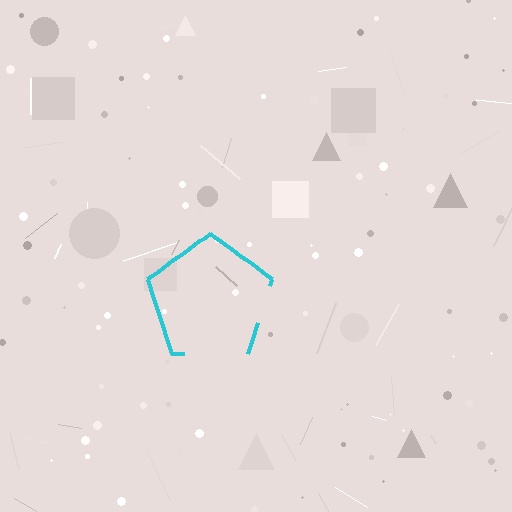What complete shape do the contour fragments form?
The contour fragments form a pentagon.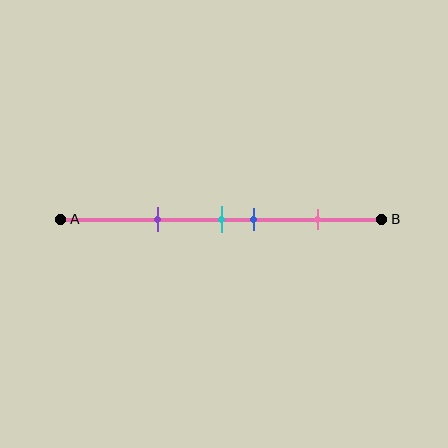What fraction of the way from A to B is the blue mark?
The blue mark is approximately 60% (0.6) of the way from A to B.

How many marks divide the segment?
There are 4 marks dividing the segment.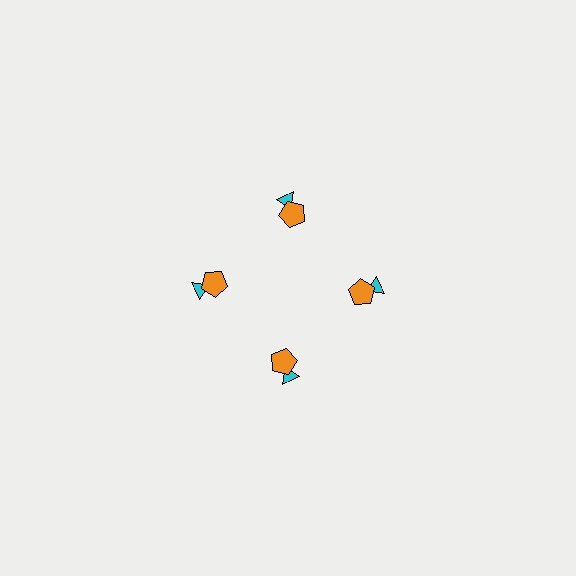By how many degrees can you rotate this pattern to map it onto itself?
The pattern maps onto itself every 90 degrees of rotation.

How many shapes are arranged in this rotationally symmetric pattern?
There are 8 shapes, arranged in 4 groups of 2.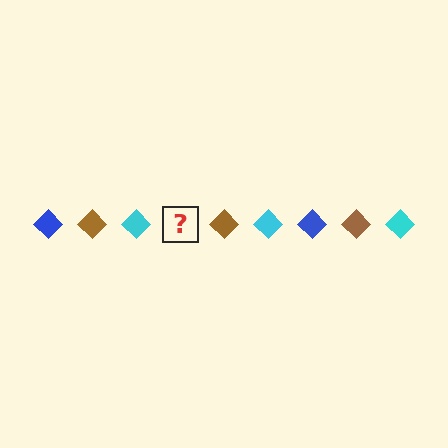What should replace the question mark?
The question mark should be replaced with a blue diamond.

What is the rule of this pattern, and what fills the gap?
The rule is that the pattern cycles through blue, brown, cyan diamonds. The gap should be filled with a blue diamond.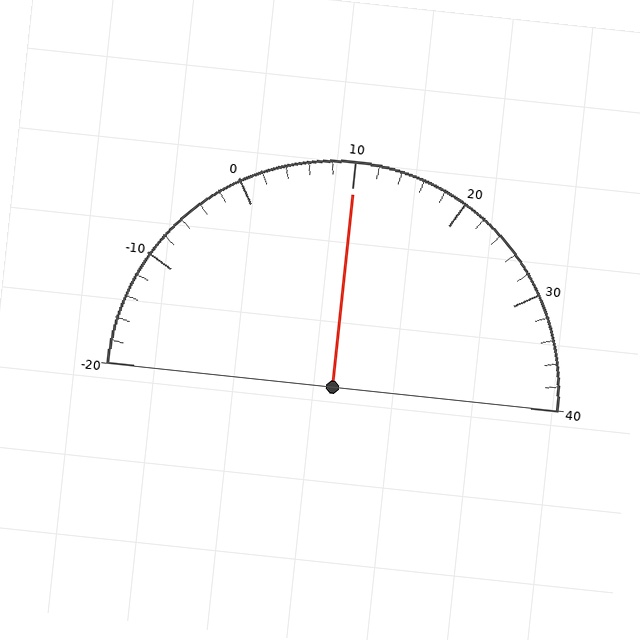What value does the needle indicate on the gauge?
The needle indicates approximately 10.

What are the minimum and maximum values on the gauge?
The gauge ranges from -20 to 40.